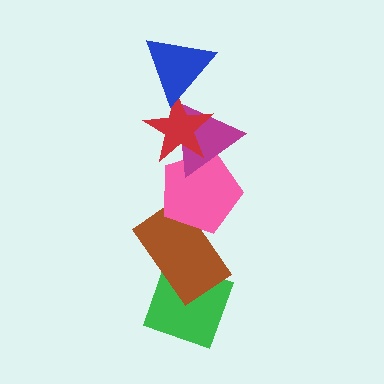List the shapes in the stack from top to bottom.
From top to bottom: the blue triangle, the red star, the magenta triangle, the pink pentagon, the brown rectangle, the green diamond.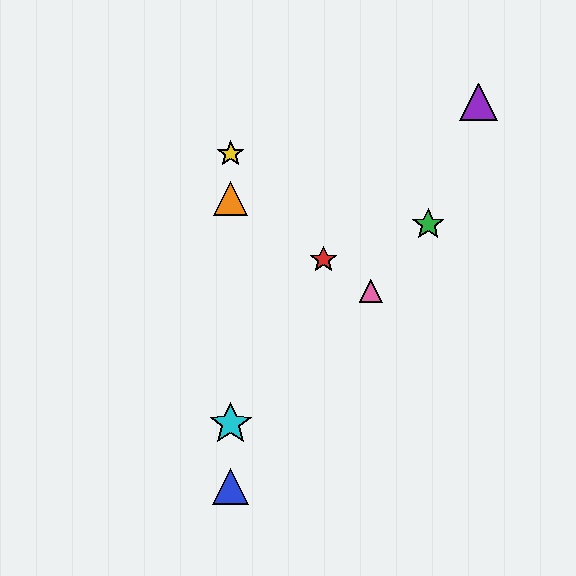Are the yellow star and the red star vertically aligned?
No, the yellow star is at x≈231 and the red star is at x≈323.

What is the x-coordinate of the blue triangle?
The blue triangle is at x≈231.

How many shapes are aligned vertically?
4 shapes (the blue triangle, the yellow star, the orange triangle, the cyan star) are aligned vertically.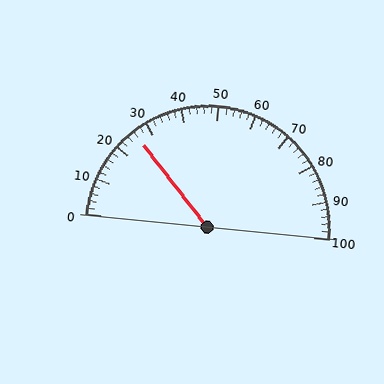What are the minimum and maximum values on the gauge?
The gauge ranges from 0 to 100.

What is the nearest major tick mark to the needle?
The nearest major tick mark is 30.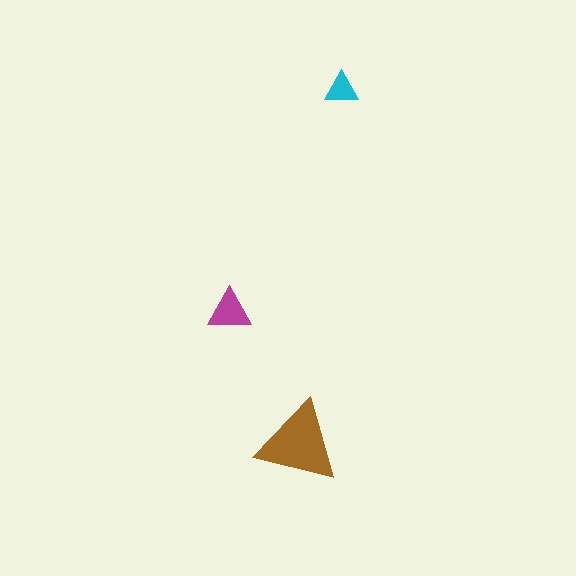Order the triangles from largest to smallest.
the brown one, the magenta one, the cyan one.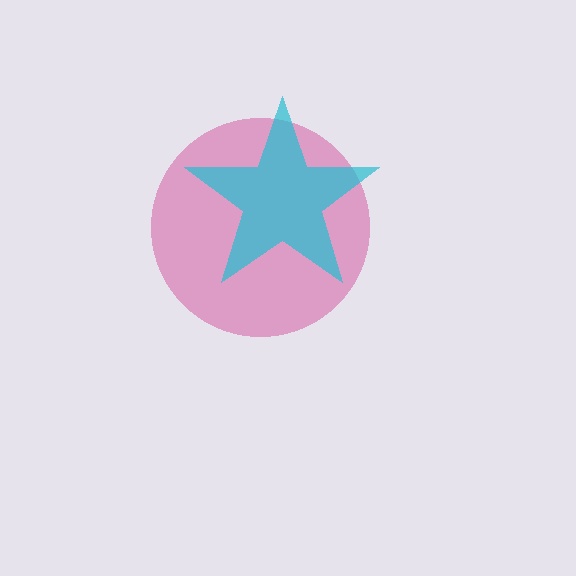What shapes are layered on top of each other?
The layered shapes are: a magenta circle, a cyan star.